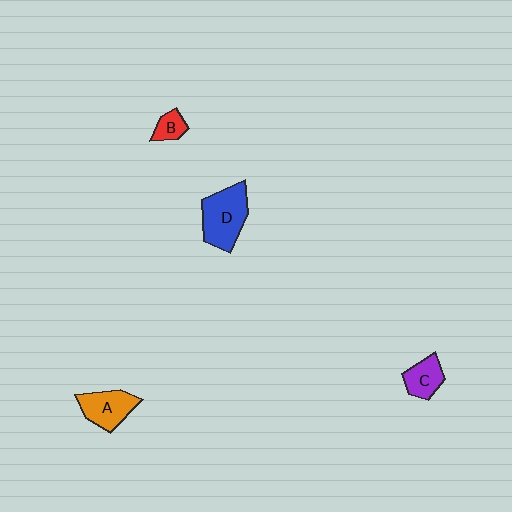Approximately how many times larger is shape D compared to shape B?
Approximately 3.0 times.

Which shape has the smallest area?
Shape B (red).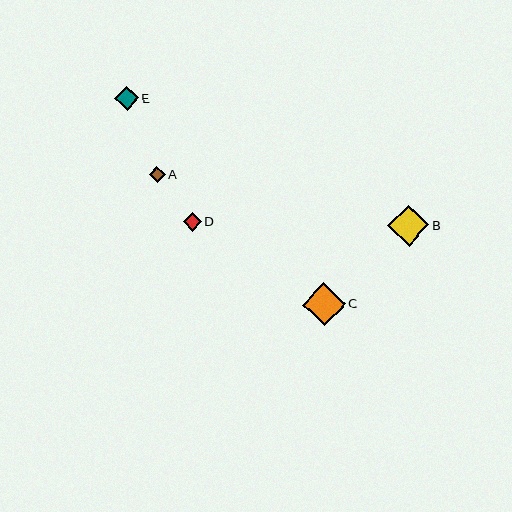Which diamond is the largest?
Diamond C is the largest with a size of approximately 43 pixels.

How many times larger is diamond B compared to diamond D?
Diamond B is approximately 2.2 times the size of diamond D.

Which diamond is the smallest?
Diamond A is the smallest with a size of approximately 16 pixels.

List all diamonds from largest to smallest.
From largest to smallest: C, B, E, D, A.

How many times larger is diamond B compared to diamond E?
Diamond B is approximately 1.7 times the size of diamond E.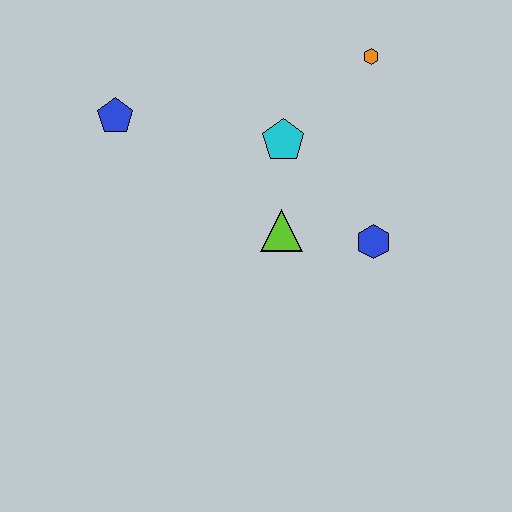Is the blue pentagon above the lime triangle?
Yes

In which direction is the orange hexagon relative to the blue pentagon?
The orange hexagon is to the right of the blue pentagon.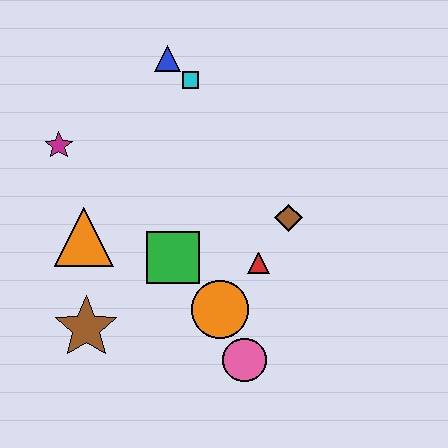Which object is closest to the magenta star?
The orange triangle is closest to the magenta star.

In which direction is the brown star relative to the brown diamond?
The brown star is to the left of the brown diamond.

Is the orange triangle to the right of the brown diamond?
No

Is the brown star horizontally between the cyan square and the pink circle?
No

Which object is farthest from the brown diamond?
The magenta star is farthest from the brown diamond.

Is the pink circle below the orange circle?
Yes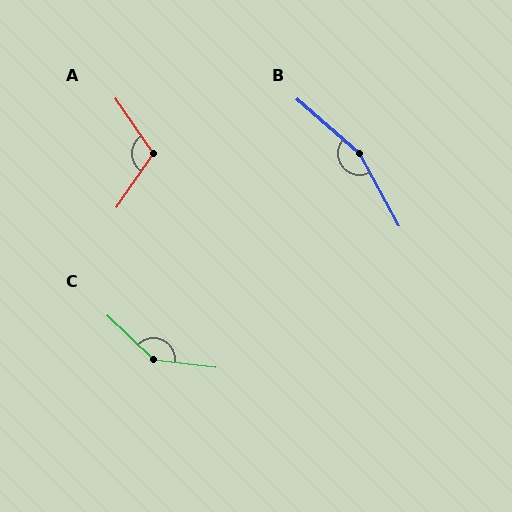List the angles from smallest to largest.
A (112°), C (144°), B (159°).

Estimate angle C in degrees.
Approximately 144 degrees.